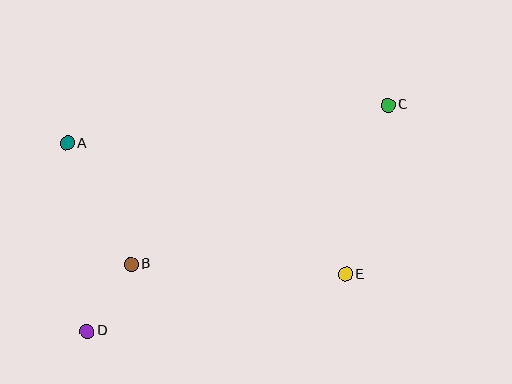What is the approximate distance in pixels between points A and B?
The distance between A and B is approximately 137 pixels.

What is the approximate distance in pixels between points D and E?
The distance between D and E is approximately 265 pixels.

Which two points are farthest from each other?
Points C and D are farthest from each other.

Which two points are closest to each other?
Points B and D are closest to each other.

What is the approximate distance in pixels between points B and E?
The distance between B and E is approximately 215 pixels.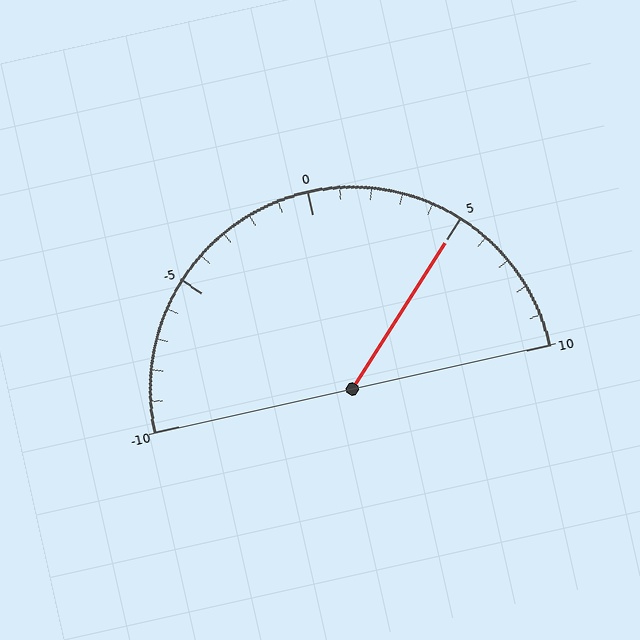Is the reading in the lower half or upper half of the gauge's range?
The reading is in the upper half of the range (-10 to 10).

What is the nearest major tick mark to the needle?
The nearest major tick mark is 5.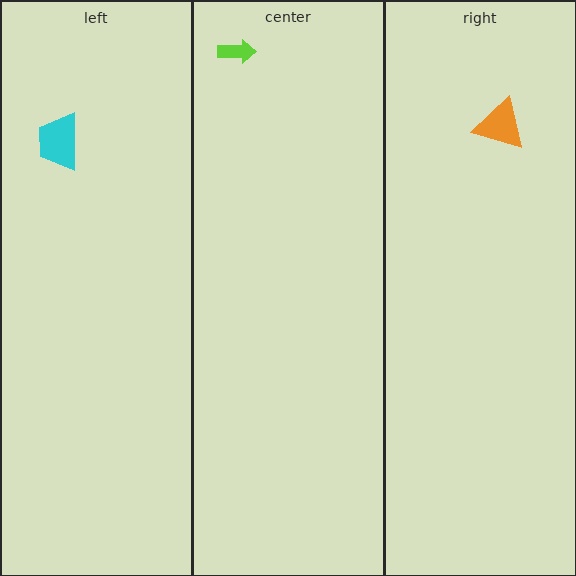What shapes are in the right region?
The orange triangle.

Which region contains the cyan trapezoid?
The left region.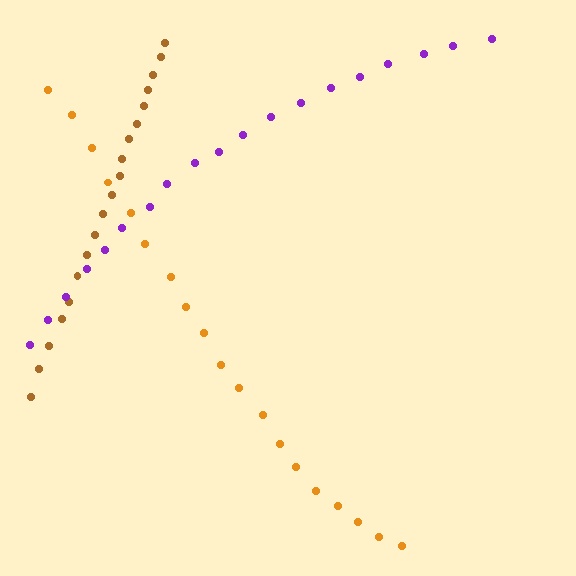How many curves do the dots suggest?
There are 3 distinct paths.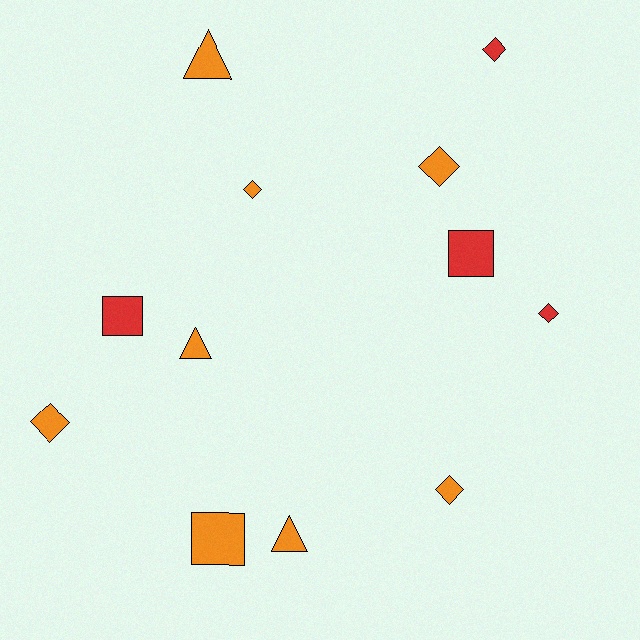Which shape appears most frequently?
Diamond, with 6 objects.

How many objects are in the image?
There are 12 objects.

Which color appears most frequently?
Orange, with 8 objects.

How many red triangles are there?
There are no red triangles.